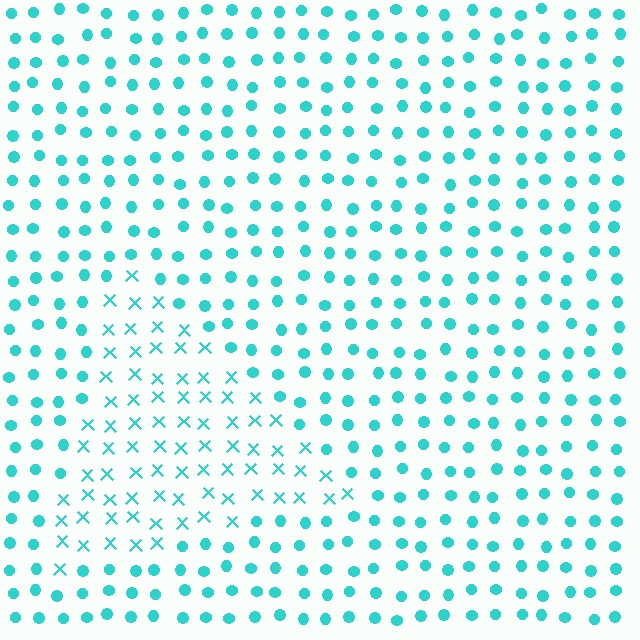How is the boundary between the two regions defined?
The boundary is defined by a change in element shape: X marks inside vs. circles outside. All elements share the same color and spacing.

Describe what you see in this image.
The image is filled with small cyan elements arranged in a uniform grid. A triangle-shaped region contains X marks, while the surrounding area contains circles. The boundary is defined purely by the change in element shape.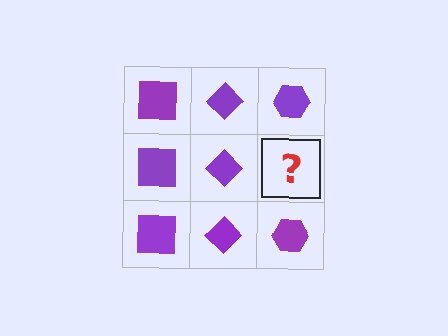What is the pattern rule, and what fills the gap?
The rule is that each column has a consistent shape. The gap should be filled with a purple hexagon.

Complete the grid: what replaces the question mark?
The question mark should be replaced with a purple hexagon.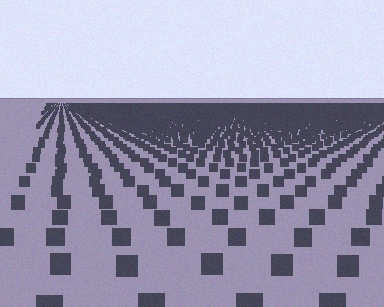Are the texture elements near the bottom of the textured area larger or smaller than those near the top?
Larger. Near the bottom, elements are closer to the viewer and appear at a bigger on-screen size.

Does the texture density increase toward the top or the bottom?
Density increases toward the top.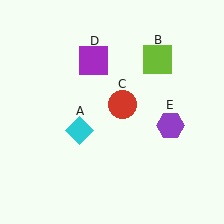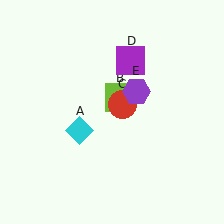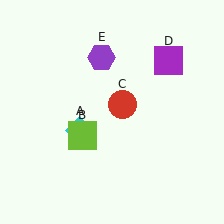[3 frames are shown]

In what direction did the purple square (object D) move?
The purple square (object D) moved right.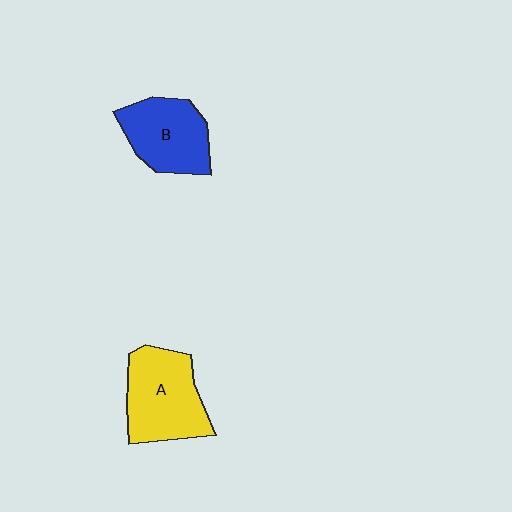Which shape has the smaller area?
Shape B (blue).